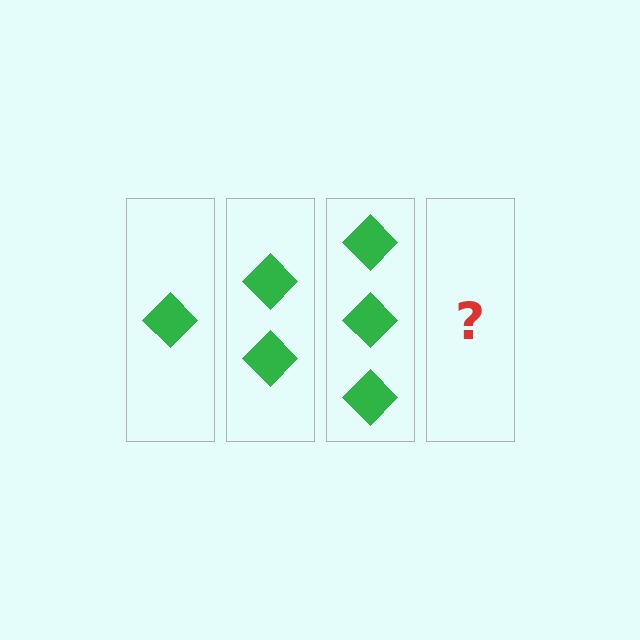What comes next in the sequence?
The next element should be 4 diamonds.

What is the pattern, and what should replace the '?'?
The pattern is that each step adds one more diamond. The '?' should be 4 diamonds.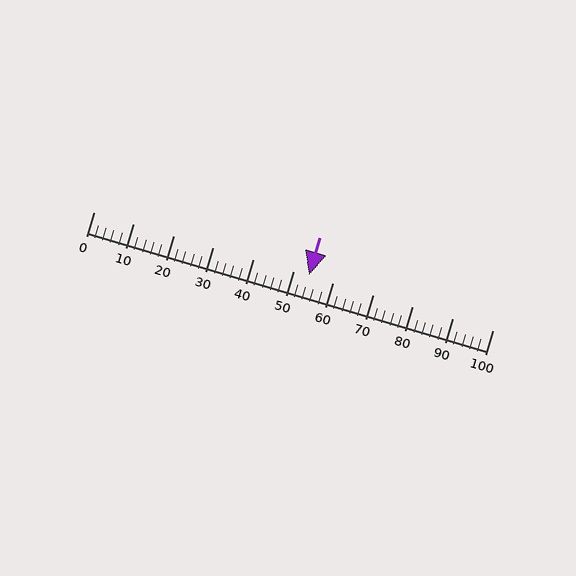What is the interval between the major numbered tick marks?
The major tick marks are spaced 10 units apart.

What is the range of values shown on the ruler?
The ruler shows values from 0 to 100.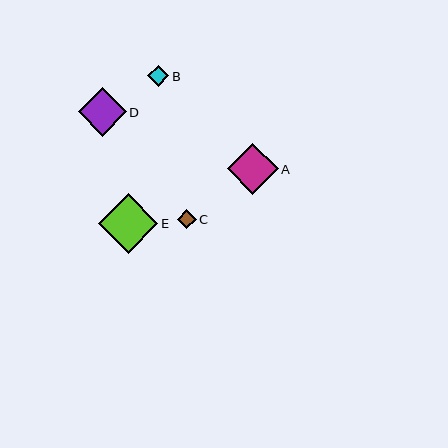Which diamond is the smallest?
Diamond C is the smallest with a size of approximately 18 pixels.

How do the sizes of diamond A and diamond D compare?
Diamond A and diamond D are approximately the same size.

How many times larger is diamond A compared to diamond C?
Diamond A is approximately 2.8 times the size of diamond C.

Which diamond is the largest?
Diamond E is the largest with a size of approximately 59 pixels.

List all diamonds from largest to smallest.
From largest to smallest: E, A, D, B, C.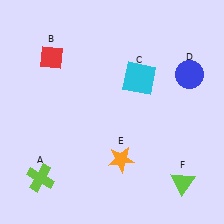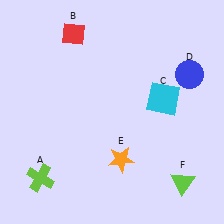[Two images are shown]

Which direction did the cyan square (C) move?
The cyan square (C) moved right.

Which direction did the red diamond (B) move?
The red diamond (B) moved up.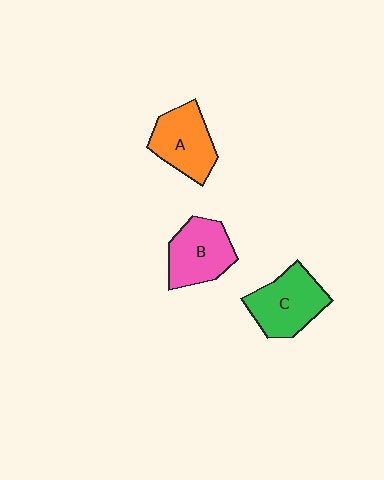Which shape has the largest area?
Shape C (green).